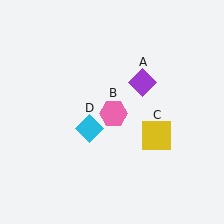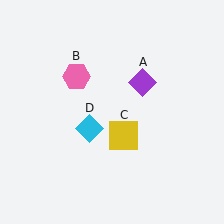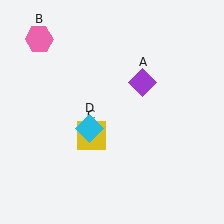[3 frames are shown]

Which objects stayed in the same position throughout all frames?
Purple diamond (object A) and cyan diamond (object D) remained stationary.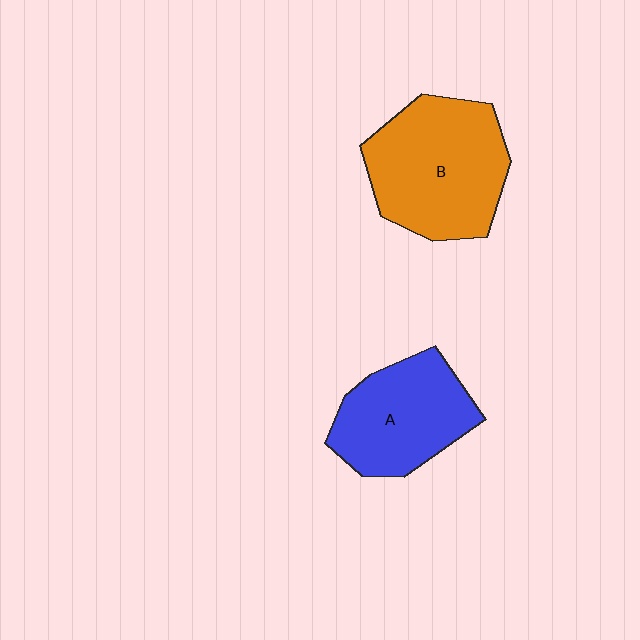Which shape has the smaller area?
Shape A (blue).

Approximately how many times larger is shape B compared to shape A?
Approximately 1.3 times.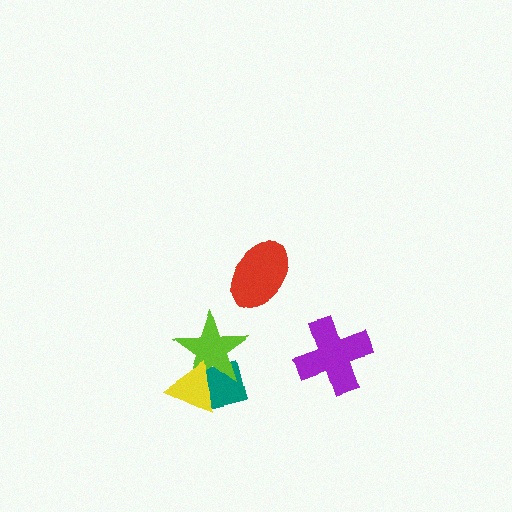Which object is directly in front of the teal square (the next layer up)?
The lime star is directly in front of the teal square.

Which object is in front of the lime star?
The yellow triangle is in front of the lime star.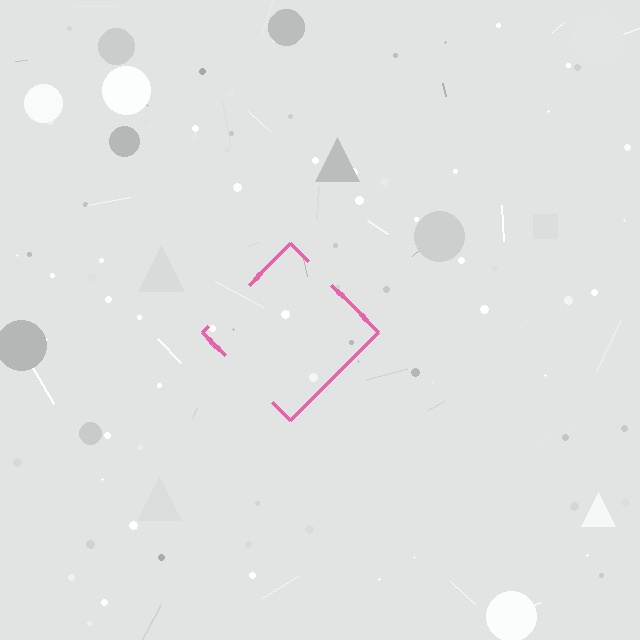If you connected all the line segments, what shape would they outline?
They would outline a diamond.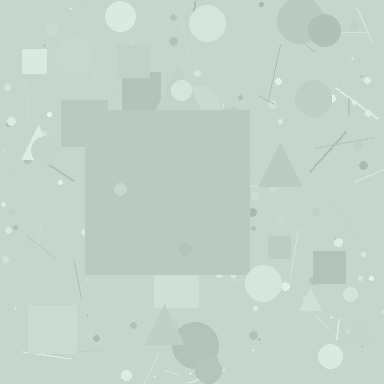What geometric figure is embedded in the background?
A square is embedded in the background.